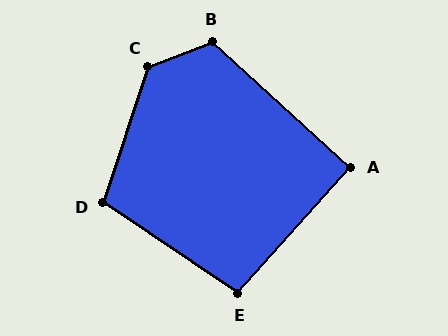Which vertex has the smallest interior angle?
A, at approximately 91 degrees.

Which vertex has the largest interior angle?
C, at approximately 130 degrees.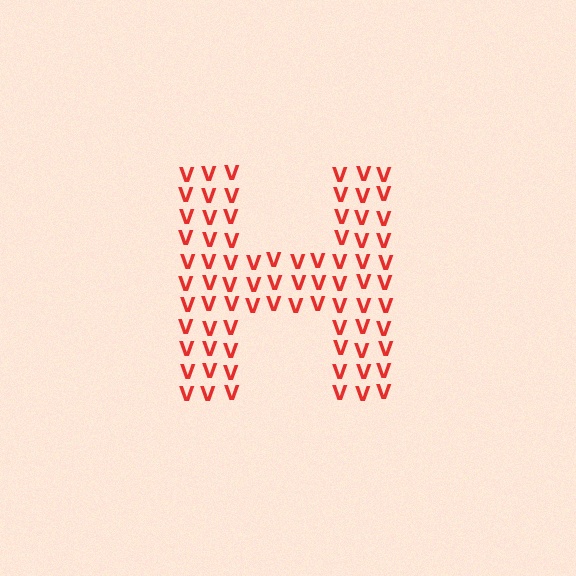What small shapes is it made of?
It is made of small letter V's.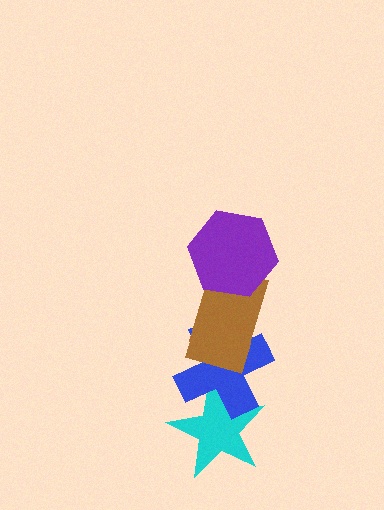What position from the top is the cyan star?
The cyan star is 4th from the top.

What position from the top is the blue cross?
The blue cross is 3rd from the top.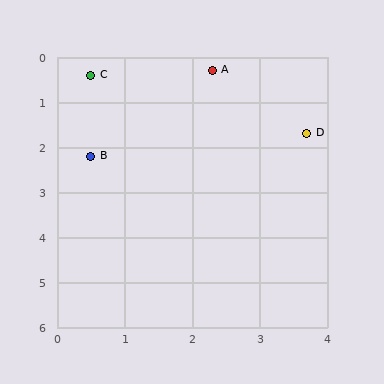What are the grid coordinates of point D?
Point D is at approximately (3.7, 1.7).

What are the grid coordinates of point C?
Point C is at approximately (0.5, 0.4).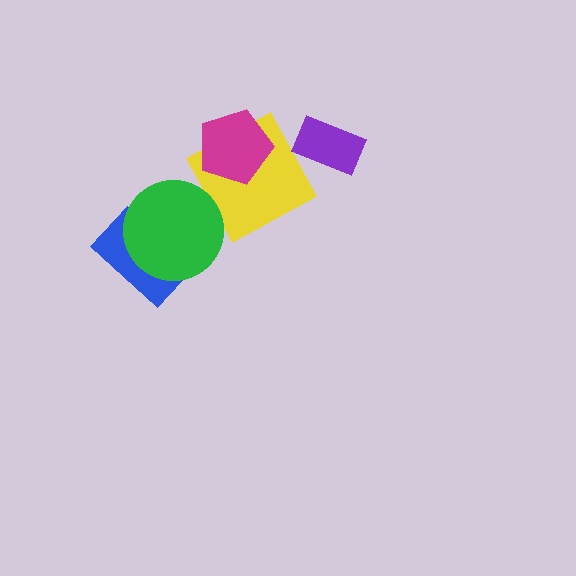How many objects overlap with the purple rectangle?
0 objects overlap with the purple rectangle.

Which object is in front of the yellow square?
The magenta pentagon is in front of the yellow square.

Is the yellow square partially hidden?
Yes, it is partially covered by another shape.